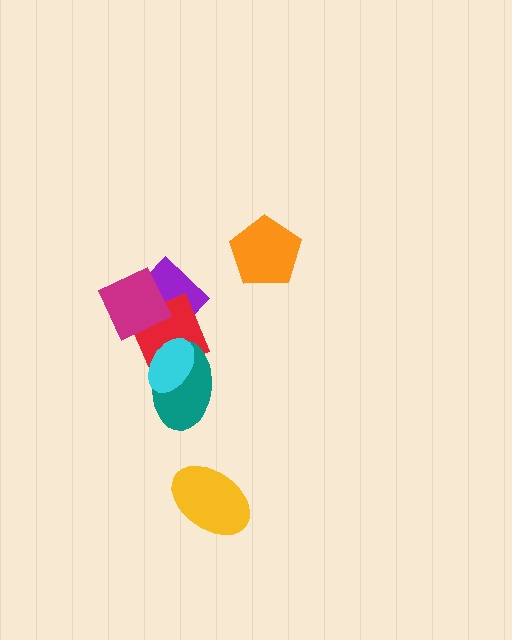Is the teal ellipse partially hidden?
Yes, it is partially covered by another shape.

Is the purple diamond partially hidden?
Yes, it is partially covered by another shape.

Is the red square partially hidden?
Yes, it is partially covered by another shape.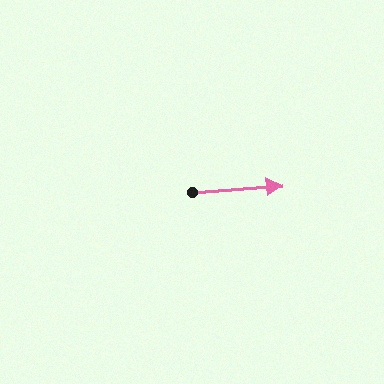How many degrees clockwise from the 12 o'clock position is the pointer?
Approximately 86 degrees.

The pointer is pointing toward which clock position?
Roughly 3 o'clock.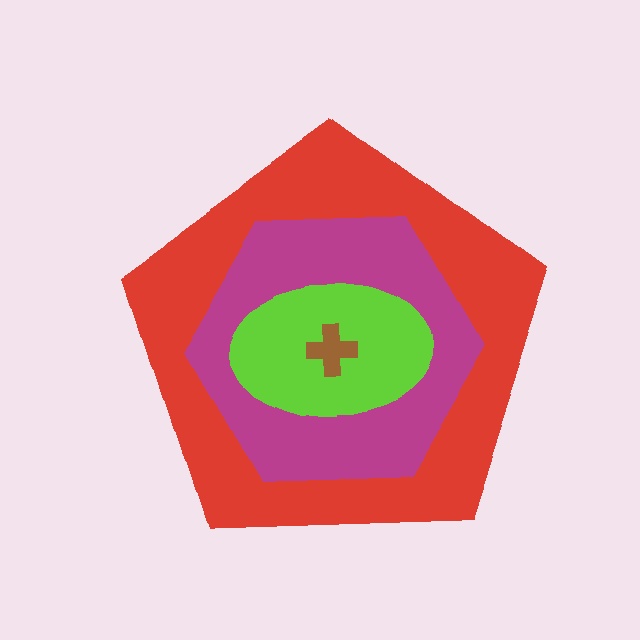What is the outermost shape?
The red pentagon.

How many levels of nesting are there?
4.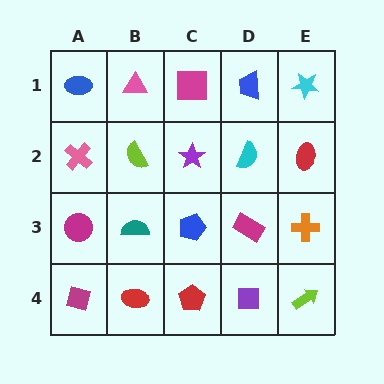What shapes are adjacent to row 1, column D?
A cyan semicircle (row 2, column D), a magenta square (row 1, column C), a cyan star (row 1, column E).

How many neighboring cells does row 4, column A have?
2.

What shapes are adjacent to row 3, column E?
A red ellipse (row 2, column E), a lime arrow (row 4, column E), a magenta rectangle (row 3, column D).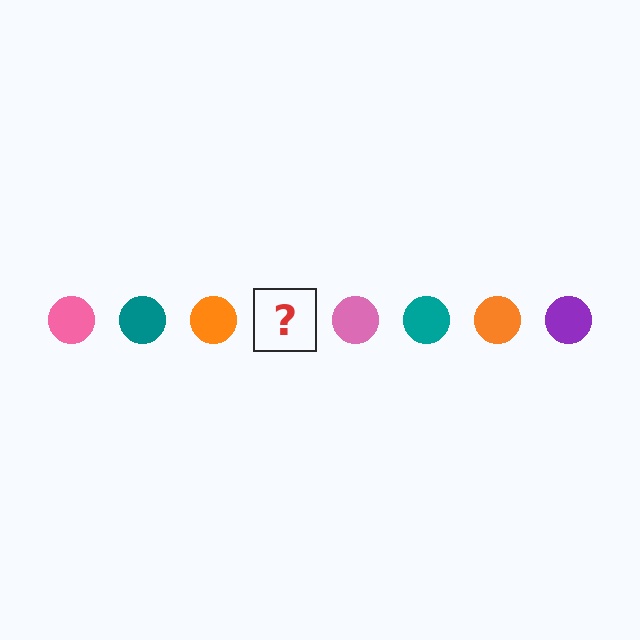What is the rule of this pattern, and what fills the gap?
The rule is that the pattern cycles through pink, teal, orange, purple circles. The gap should be filled with a purple circle.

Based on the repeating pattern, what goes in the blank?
The blank should be a purple circle.